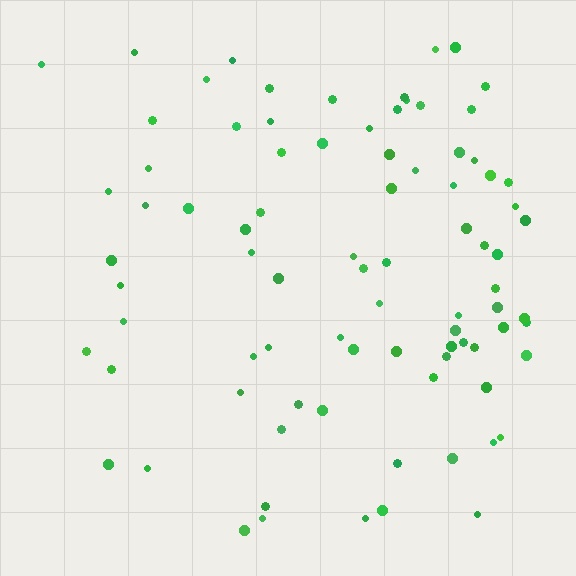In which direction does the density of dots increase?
From left to right, with the right side densest.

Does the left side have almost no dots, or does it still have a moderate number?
Still a moderate number, just noticeably fewer than the right.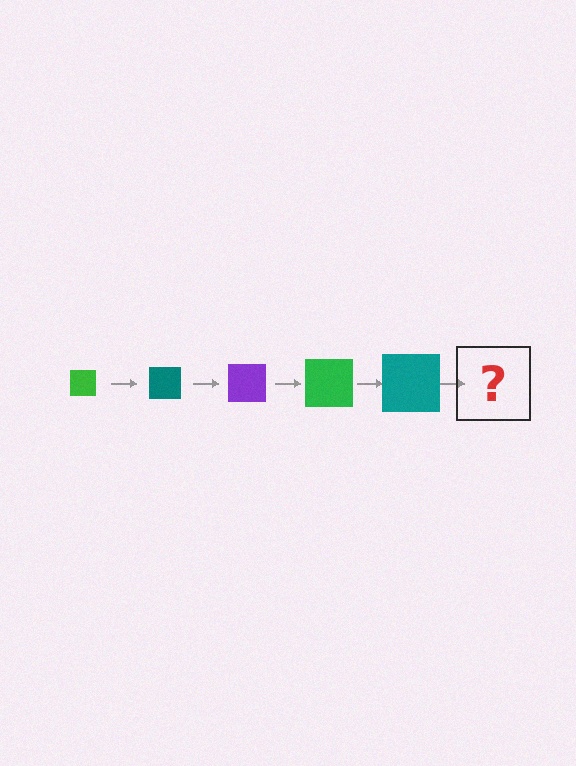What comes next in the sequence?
The next element should be a purple square, larger than the previous one.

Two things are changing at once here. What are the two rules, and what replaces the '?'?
The two rules are that the square grows larger each step and the color cycles through green, teal, and purple. The '?' should be a purple square, larger than the previous one.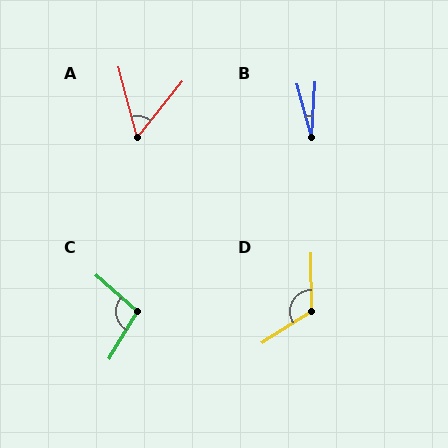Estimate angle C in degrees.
Approximately 101 degrees.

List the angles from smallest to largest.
B (18°), A (53°), C (101°), D (122°).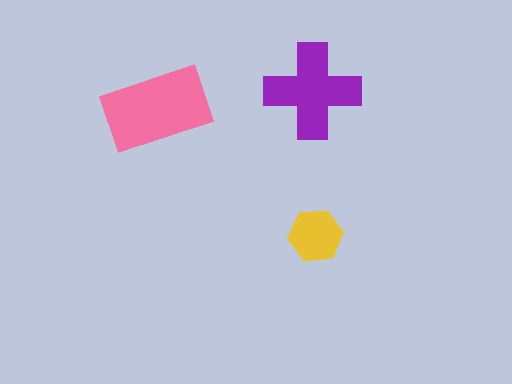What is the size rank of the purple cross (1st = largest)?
2nd.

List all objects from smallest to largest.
The yellow hexagon, the purple cross, the pink rectangle.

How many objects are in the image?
There are 3 objects in the image.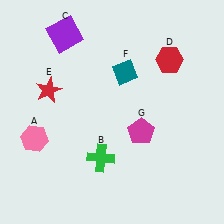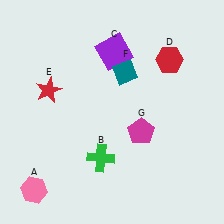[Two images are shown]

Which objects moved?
The objects that moved are: the pink hexagon (A), the purple square (C).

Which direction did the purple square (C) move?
The purple square (C) moved right.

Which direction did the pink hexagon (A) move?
The pink hexagon (A) moved down.